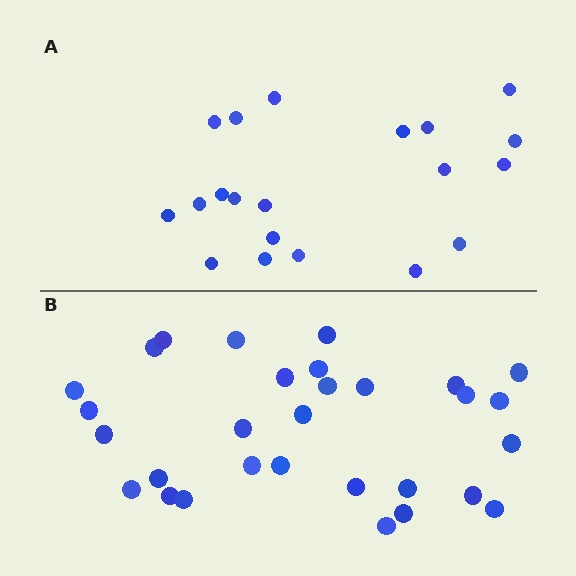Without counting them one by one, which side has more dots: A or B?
Region B (the bottom region) has more dots.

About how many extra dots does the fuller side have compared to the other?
Region B has roughly 10 or so more dots than region A.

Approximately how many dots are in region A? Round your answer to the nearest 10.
About 20 dots.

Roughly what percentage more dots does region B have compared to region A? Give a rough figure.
About 50% more.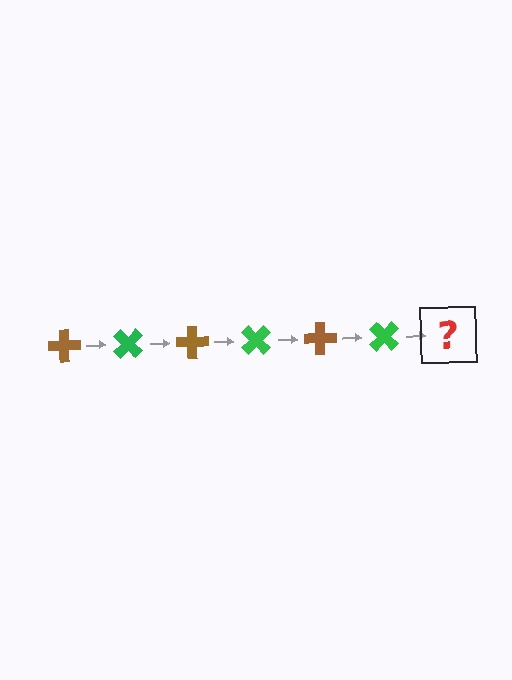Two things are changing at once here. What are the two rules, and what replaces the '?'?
The two rules are that it rotates 45 degrees each step and the color cycles through brown and green. The '?' should be a brown cross, rotated 270 degrees from the start.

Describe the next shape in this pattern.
It should be a brown cross, rotated 270 degrees from the start.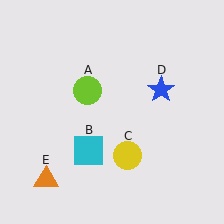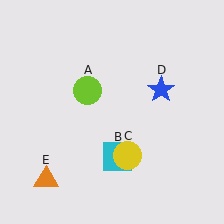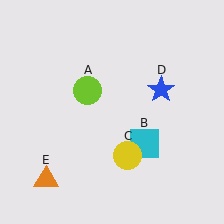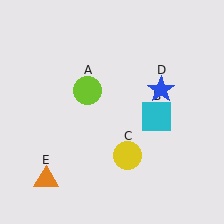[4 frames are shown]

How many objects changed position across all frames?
1 object changed position: cyan square (object B).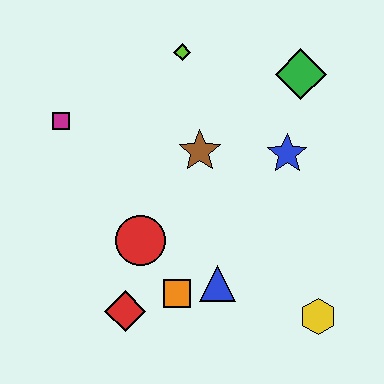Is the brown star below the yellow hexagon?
No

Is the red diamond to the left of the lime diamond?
Yes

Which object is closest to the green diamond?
The blue star is closest to the green diamond.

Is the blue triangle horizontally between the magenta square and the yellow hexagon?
Yes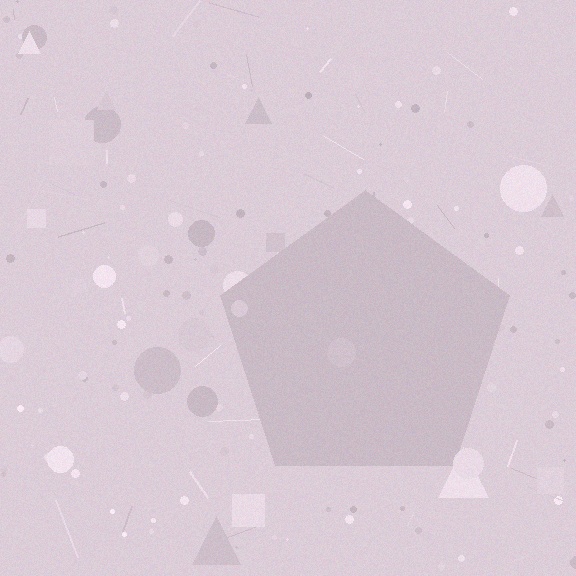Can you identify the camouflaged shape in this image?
The camouflaged shape is a pentagon.